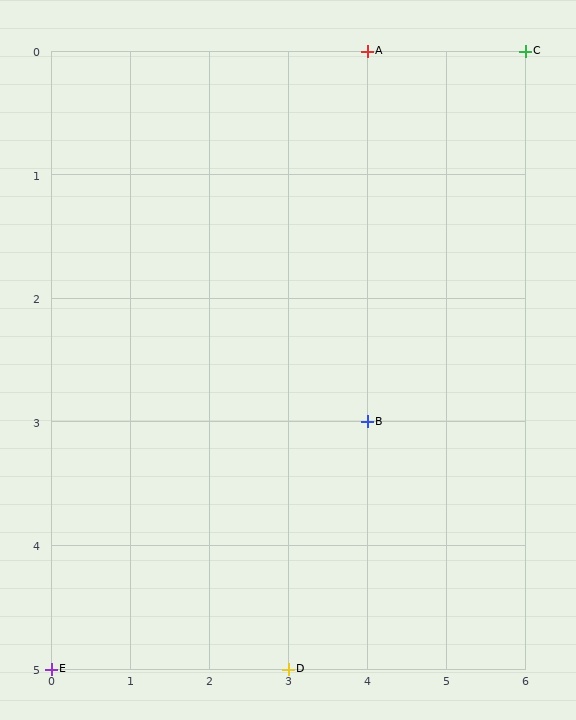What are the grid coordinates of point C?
Point C is at grid coordinates (6, 0).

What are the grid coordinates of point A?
Point A is at grid coordinates (4, 0).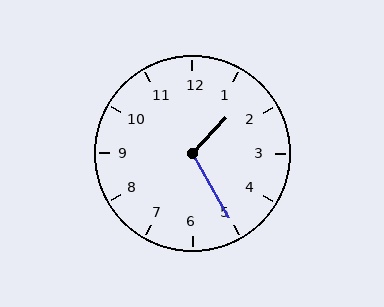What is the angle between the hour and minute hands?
Approximately 108 degrees.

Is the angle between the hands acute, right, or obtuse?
It is obtuse.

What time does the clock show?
1:25.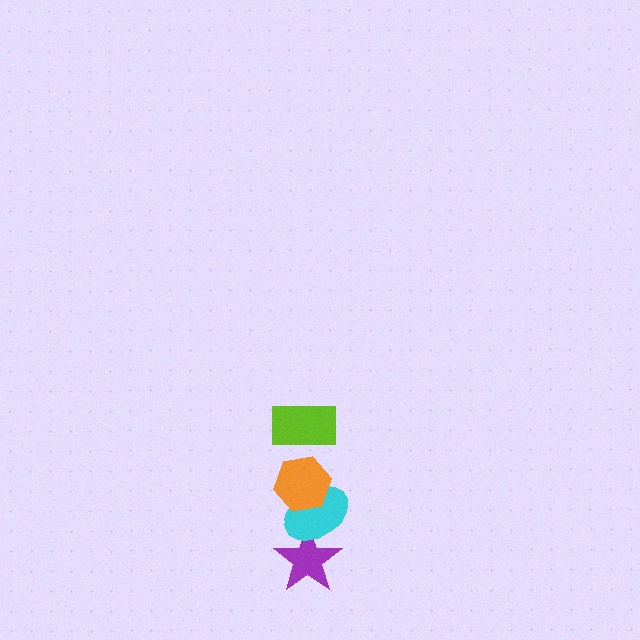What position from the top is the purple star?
The purple star is 4th from the top.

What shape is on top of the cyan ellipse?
The orange hexagon is on top of the cyan ellipse.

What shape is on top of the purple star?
The cyan ellipse is on top of the purple star.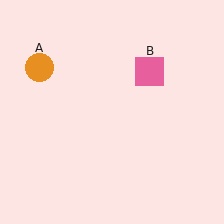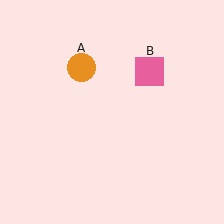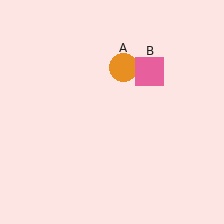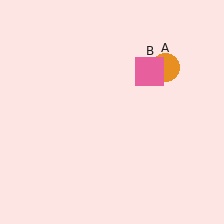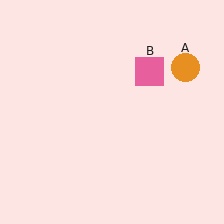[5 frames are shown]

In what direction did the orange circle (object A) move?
The orange circle (object A) moved right.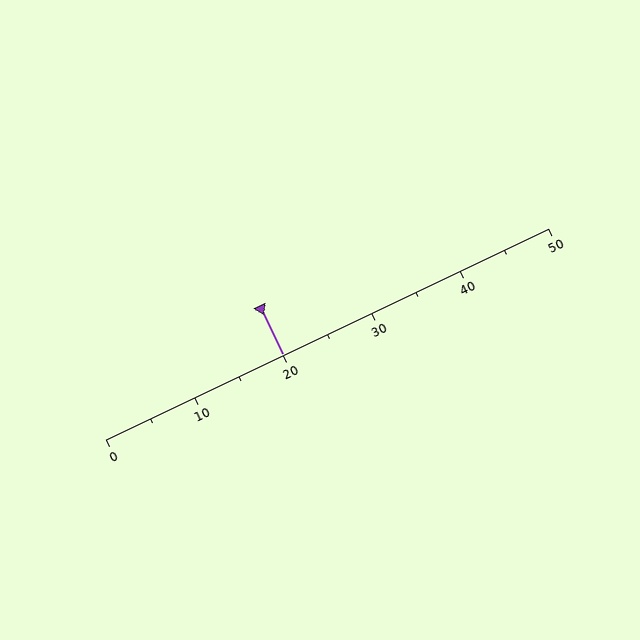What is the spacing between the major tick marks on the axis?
The major ticks are spaced 10 apart.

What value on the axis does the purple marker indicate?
The marker indicates approximately 20.